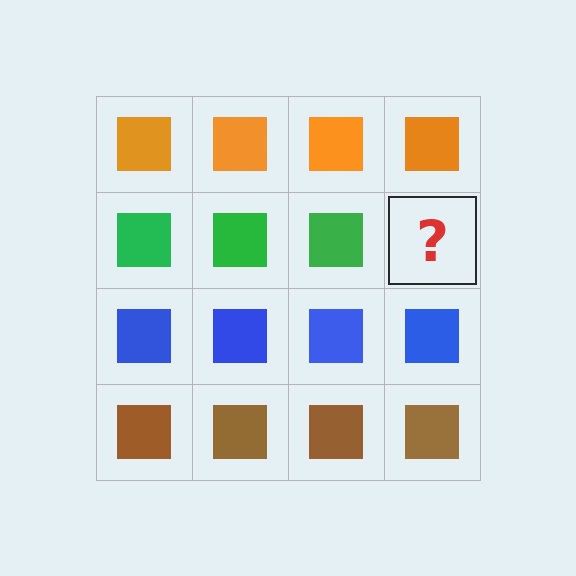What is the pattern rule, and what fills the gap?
The rule is that each row has a consistent color. The gap should be filled with a green square.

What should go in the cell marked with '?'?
The missing cell should contain a green square.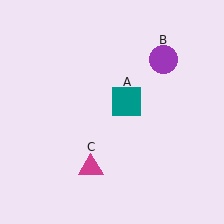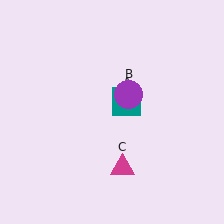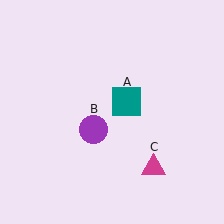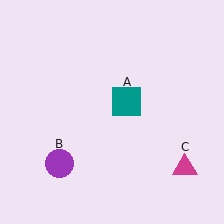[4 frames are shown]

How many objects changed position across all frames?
2 objects changed position: purple circle (object B), magenta triangle (object C).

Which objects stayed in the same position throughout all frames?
Teal square (object A) remained stationary.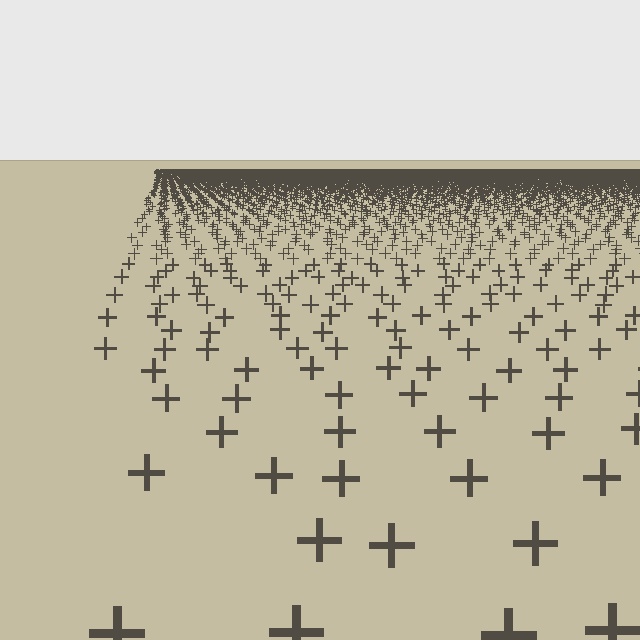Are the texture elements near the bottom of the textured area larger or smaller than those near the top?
Larger. Near the bottom, elements are closer to the viewer and appear at a bigger on-screen size.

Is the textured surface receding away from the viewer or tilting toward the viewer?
The surface is receding away from the viewer. Texture elements get smaller and denser toward the top.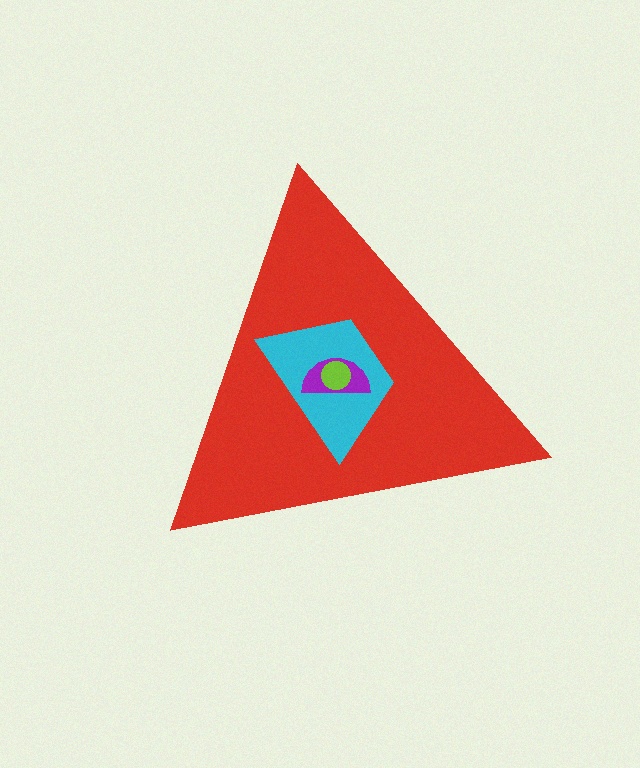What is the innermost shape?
The lime circle.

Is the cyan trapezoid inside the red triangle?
Yes.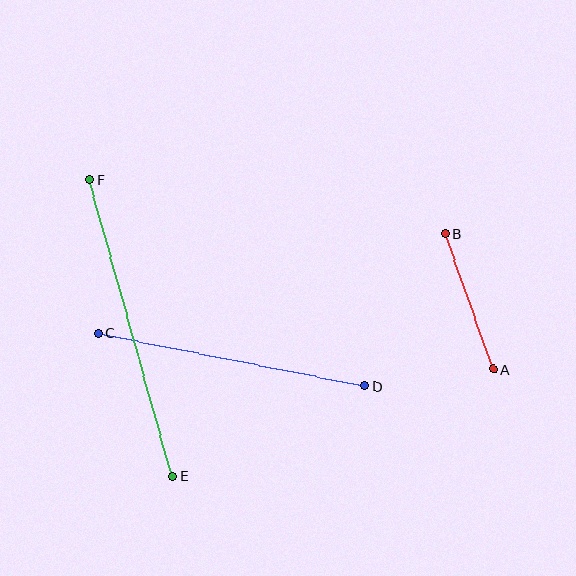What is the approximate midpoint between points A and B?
The midpoint is at approximately (469, 301) pixels.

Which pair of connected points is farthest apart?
Points E and F are farthest apart.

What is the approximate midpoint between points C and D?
The midpoint is at approximately (232, 360) pixels.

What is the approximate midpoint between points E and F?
The midpoint is at approximately (131, 328) pixels.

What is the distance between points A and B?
The distance is approximately 144 pixels.